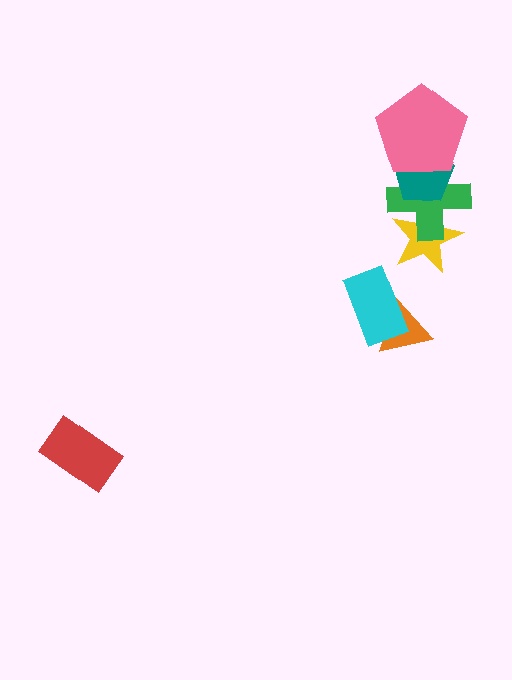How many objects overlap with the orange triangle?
1 object overlaps with the orange triangle.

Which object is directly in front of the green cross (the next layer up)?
The teal pentagon is directly in front of the green cross.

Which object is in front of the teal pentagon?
The pink pentagon is in front of the teal pentagon.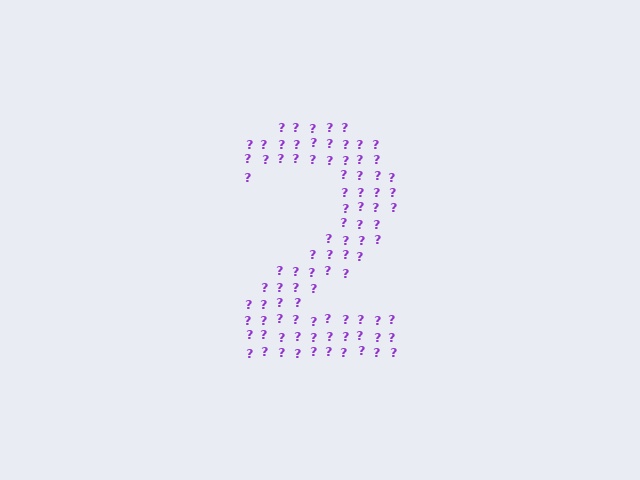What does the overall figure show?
The overall figure shows the digit 2.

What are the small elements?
The small elements are question marks.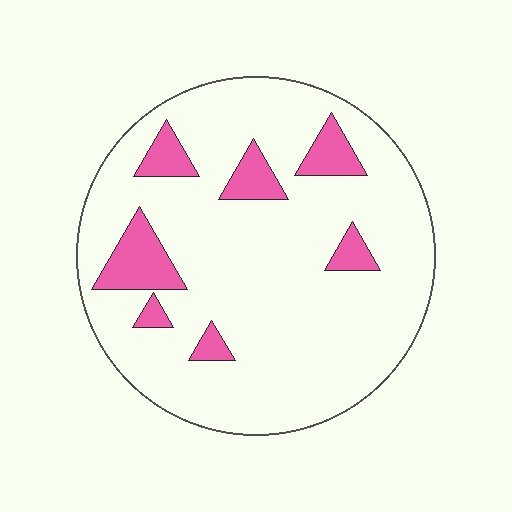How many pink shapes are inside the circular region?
7.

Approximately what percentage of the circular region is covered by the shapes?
Approximately 15%.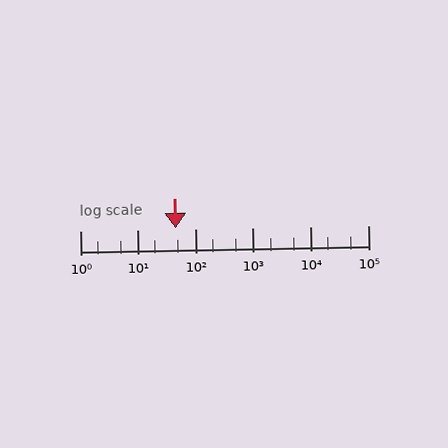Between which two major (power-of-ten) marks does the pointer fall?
The pointer is between 10 and 100.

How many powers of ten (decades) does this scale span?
The scale spans 5 decades, from 1 to 100000.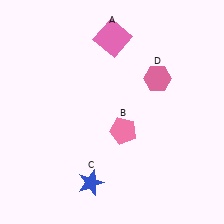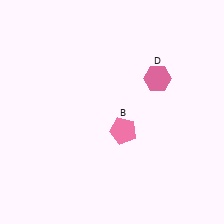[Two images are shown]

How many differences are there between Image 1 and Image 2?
There are 2 differences between the two images.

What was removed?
The pink square (A), the blue star (C) were removed in Image 2.